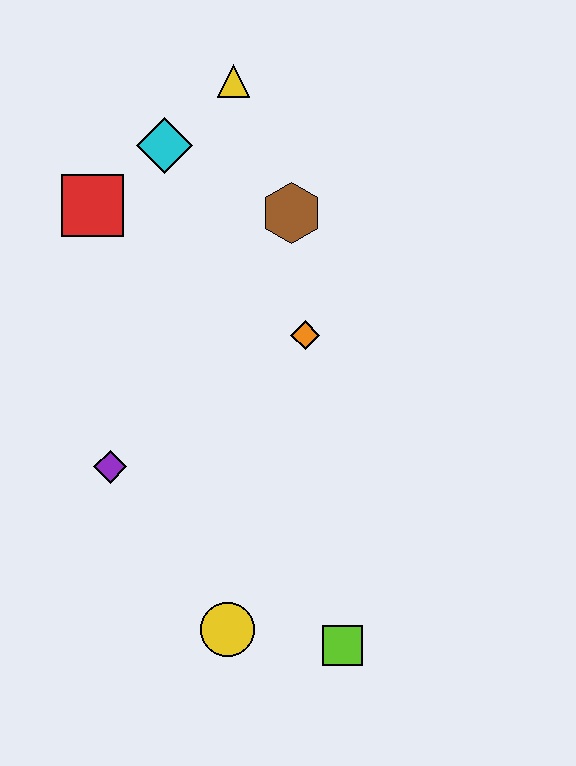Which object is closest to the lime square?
The yellow circle is closest to the lime square.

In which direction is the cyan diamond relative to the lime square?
The cyan diamond is above the lime square.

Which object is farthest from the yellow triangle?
The lime square is farthest from the yellow triangle.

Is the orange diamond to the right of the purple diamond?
Yes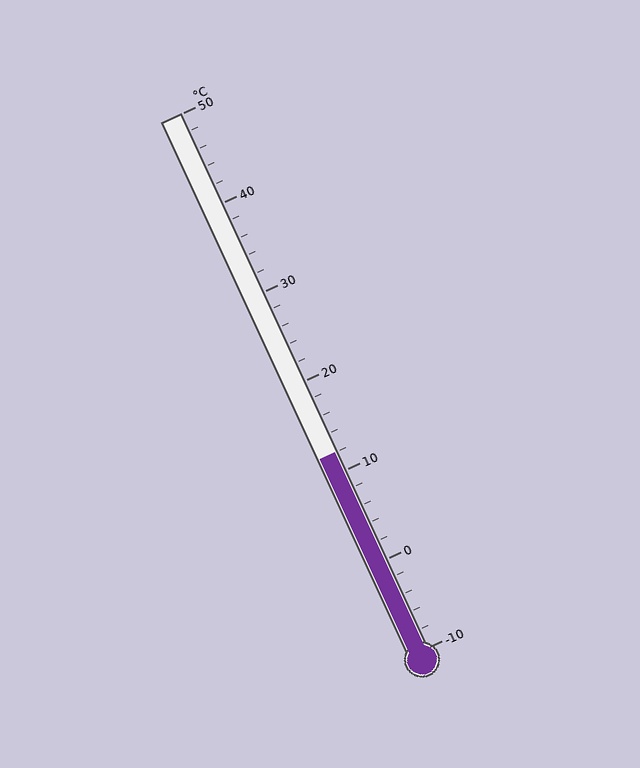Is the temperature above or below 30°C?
The temperature is below 30°C.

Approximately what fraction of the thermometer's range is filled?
The thermometer is filled to approximately 35% of its range.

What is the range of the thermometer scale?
The thermometer scale ranges from -10°C to 50°C.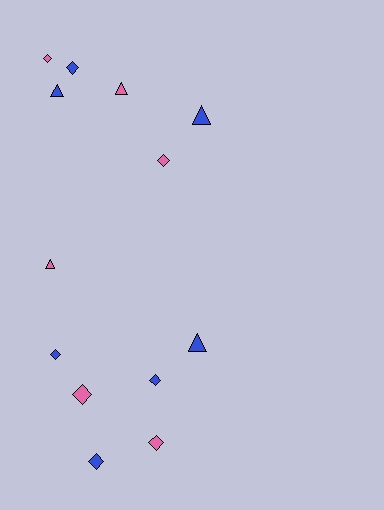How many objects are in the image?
There are 13 objects.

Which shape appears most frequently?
Diamond, with 8 objects.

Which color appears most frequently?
Blue, with 7 objects.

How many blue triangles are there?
There are 3 blue triangles.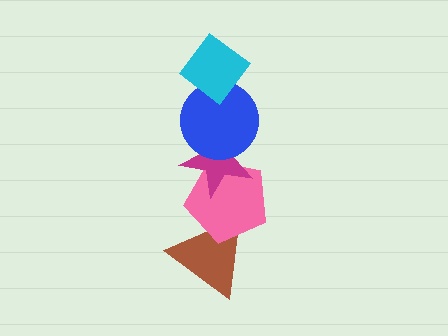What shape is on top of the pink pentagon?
The magenta star is on top of the pink pentagon.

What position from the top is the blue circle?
The blue circle is 2nd from the top.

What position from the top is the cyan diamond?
The cyan diamond is 1st from the top.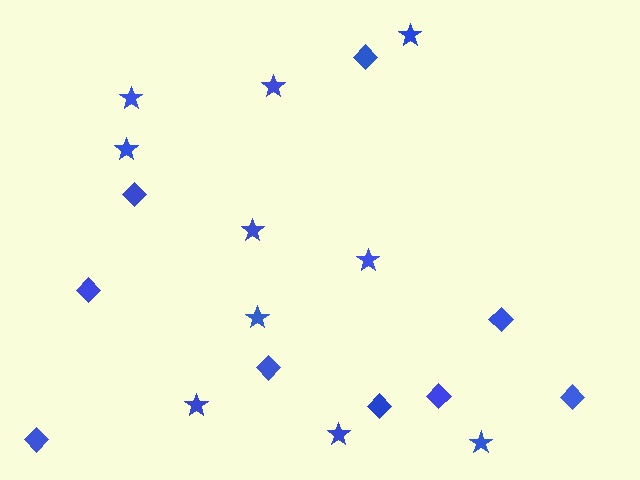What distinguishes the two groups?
There are 2 groups: one group of diamonds (9) and one group of stars (10).